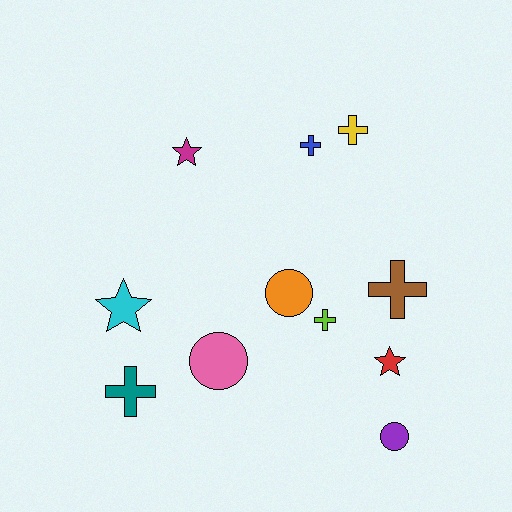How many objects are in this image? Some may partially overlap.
There are 11 objects.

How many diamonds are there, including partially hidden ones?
There are no diamonds.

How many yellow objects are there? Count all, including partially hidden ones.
There is 1 yellow object.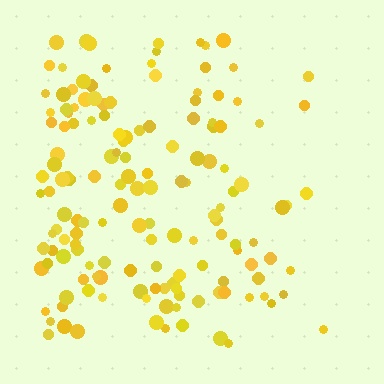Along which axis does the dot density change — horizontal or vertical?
Horizontal.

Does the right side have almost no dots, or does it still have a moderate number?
Still a moderate number, just noticeably fewer than the left.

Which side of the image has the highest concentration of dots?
The left.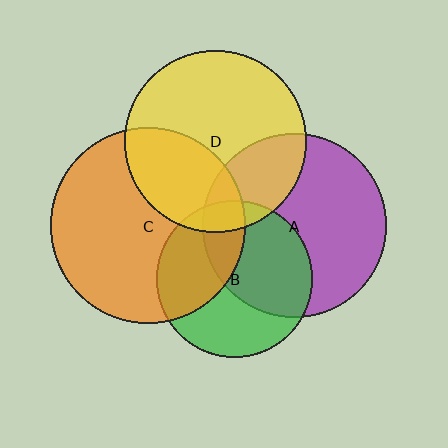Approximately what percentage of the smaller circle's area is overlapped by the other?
Approximately 15%.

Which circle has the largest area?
Circle C (orange).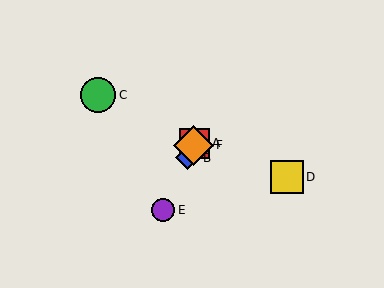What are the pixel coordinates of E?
Object E is at (163, 210).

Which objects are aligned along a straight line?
Objects A, B, E, F are aligned along a straight line.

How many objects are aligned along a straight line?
4 objects (A, B, E, F) are aligned along a straight line.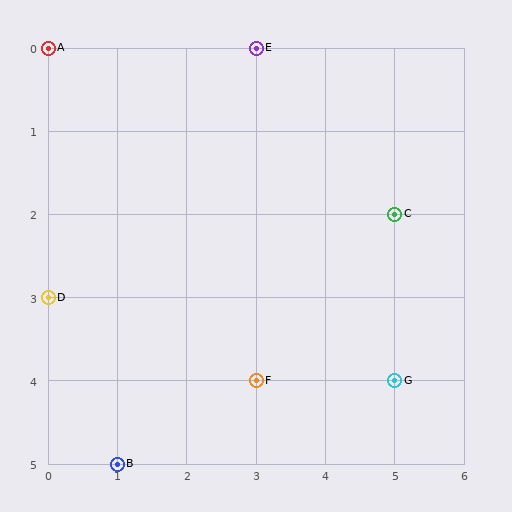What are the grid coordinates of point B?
Point B is at grid coordinates (1, 5).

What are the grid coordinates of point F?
Point F is at grid coordinates (3, 4).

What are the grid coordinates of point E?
Point E is at grid coordinates (3, 0).